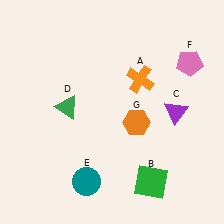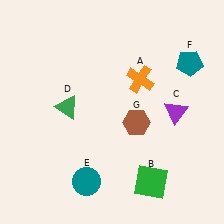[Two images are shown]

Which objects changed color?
F changed from pink to teal. G changed from orange to brown.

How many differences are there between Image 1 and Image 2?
There are 2 differences between the two images.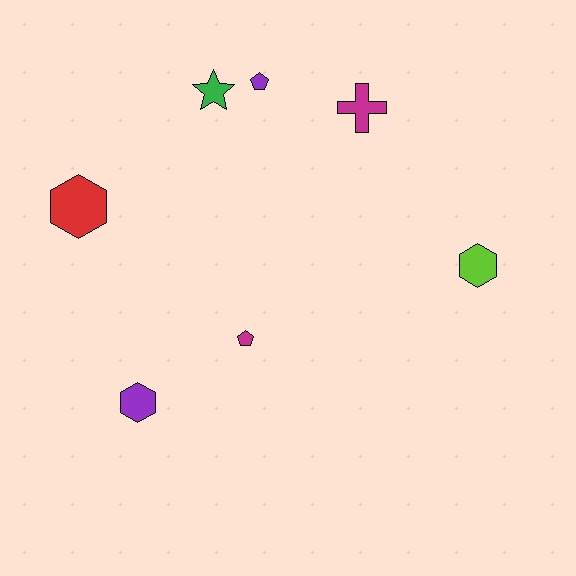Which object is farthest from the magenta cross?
The purple hexagon is farthest from the magenta cross.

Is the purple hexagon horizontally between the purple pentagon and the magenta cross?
No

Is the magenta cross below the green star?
Yes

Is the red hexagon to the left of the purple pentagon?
Yes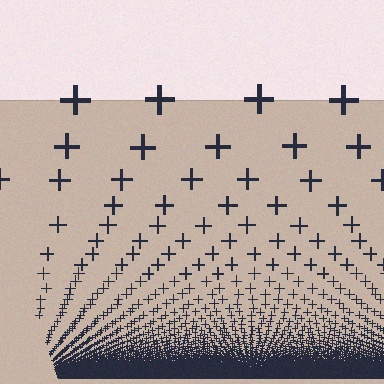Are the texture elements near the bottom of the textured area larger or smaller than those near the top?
Smaller. The gradient is inverted — elements near the bottom are smaller and denser.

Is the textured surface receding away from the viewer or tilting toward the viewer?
The surface appears to tilt toward the viewer. Texture elements get larger and sparser toward the top.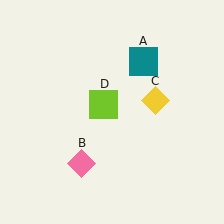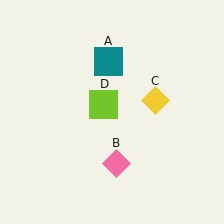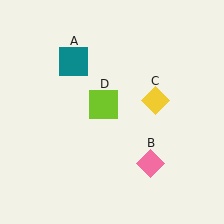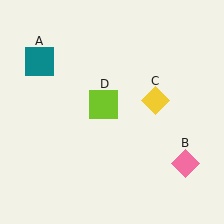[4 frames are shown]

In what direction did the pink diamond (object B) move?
The pink diamond (object B) moved right.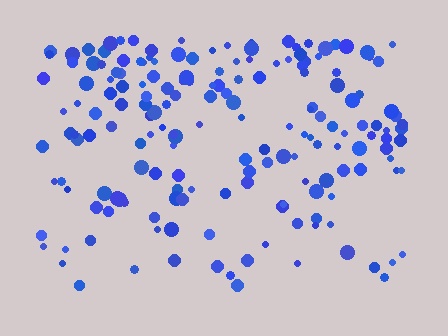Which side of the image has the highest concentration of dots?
The top.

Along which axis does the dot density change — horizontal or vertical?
Vertical.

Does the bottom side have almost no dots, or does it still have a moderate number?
Still a moderate number, just noticeably fewer than the top.